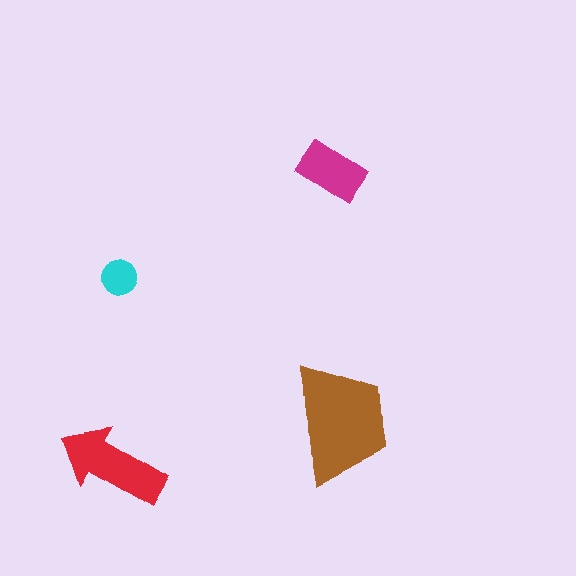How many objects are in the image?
There are 4 objects in the image.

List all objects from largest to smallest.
The brown trapezoid, the red arrow, the magenta rectangle, the cyan circle.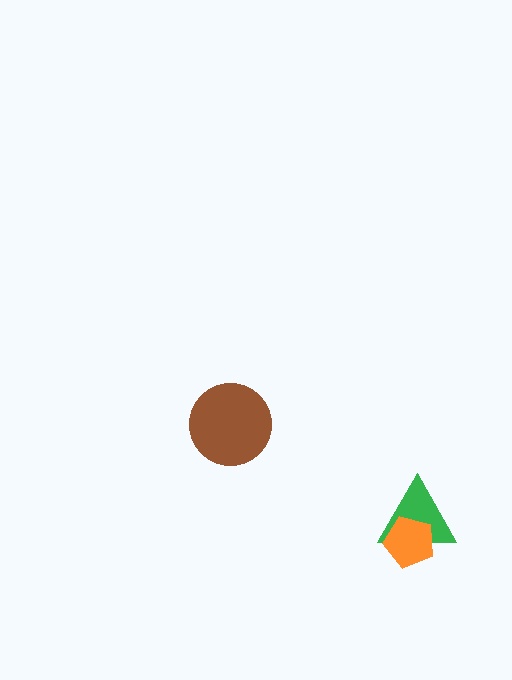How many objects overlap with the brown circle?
0 objects overlap with the brown circle.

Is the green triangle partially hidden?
Yes, it is partially covered by another shape.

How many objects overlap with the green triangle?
1 object overlaps with the green triangle.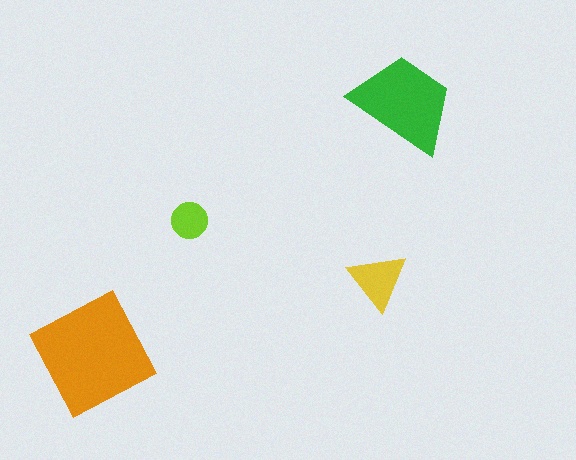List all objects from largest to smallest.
The orange square, the green trapezoid, the yellow triangle, the lime circle.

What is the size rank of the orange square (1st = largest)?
1st.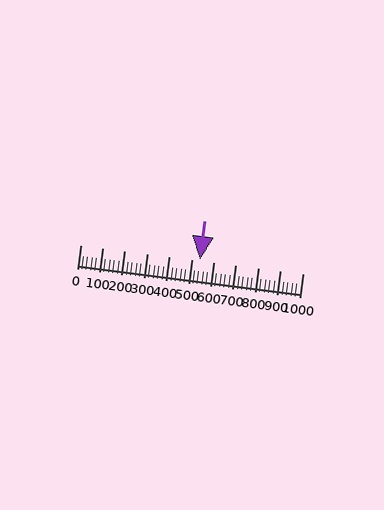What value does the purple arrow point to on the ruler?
The purple arrow points to approximately 539.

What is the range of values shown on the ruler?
The ruler shows values from 0 to 1000.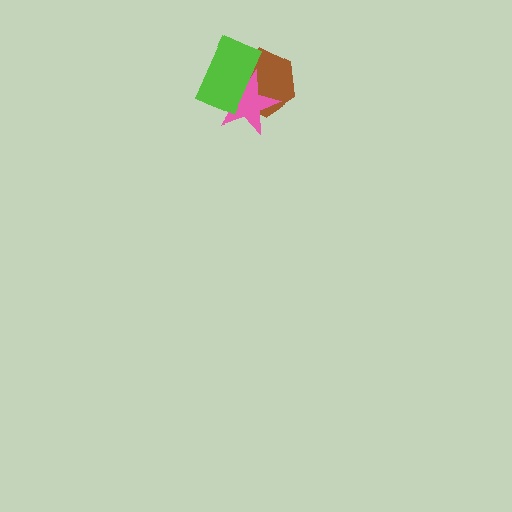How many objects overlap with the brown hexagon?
2 objects overlap with the brown hexagon.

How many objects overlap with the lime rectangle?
2 objects overlap with the lime rectangle.